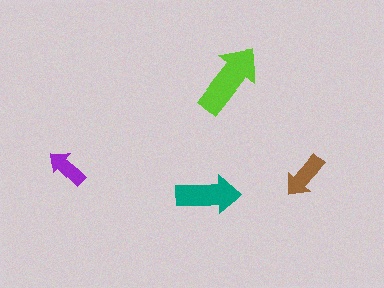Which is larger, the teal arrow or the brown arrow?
The teal one.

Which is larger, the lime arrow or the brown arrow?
The lime one.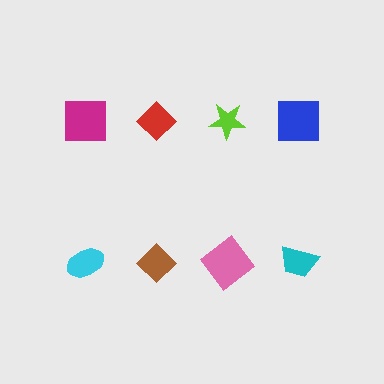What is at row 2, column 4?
A cyan trapezoid.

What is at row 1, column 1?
A magenta square.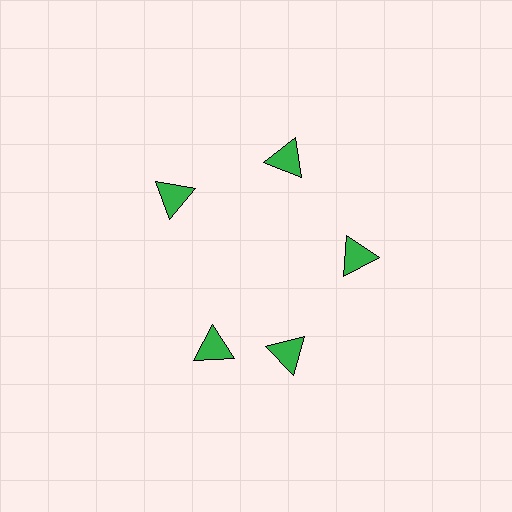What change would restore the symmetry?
The symmetry would be restored by rotating it back into even spacing with its neighbors so that all 5 triangles sit at equal angles and equal distance from the center.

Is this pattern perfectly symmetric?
No. The 5 green triangles are arranged in a ring, but one element near the 8 o'clock position is rotated out of alignment along the ring, breaking the 5-fold rotational symmetry.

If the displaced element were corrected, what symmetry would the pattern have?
It would have 5-fold rotational symmetry — the pattern would map onto itself every 72 degrees.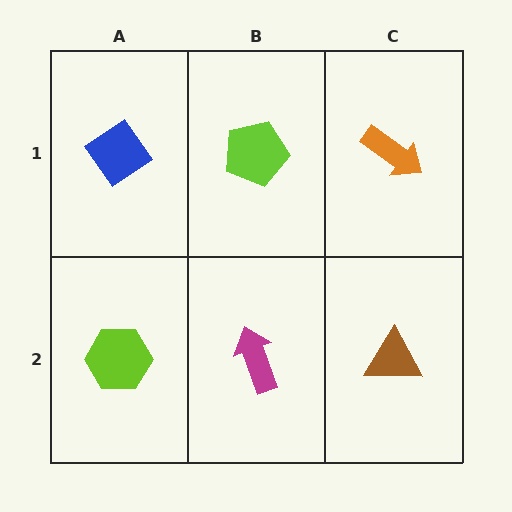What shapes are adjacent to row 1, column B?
A magenta arrow (row 2, column B), a blue diamond (row 1, column A), an orange arrow (row 1, column C).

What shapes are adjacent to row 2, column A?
A blue diamond (row 1, column A), a magenta arrow (row 2, column B).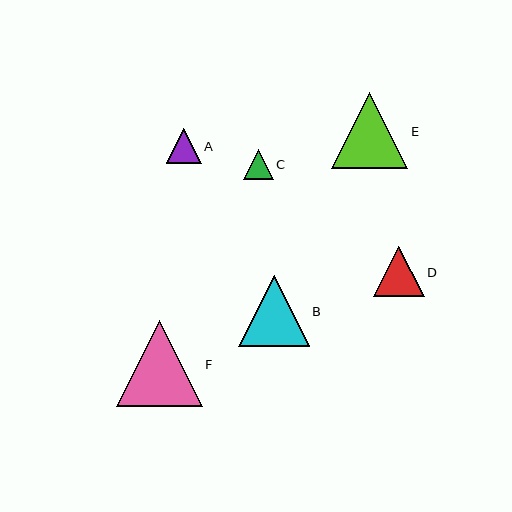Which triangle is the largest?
Triangle F is the largest with a size of approximately 86 pixels.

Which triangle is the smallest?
Triangle C is the smallest with a size of approximately 30 pixels.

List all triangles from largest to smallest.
From largest to smallest: F, E, B, D, A, C.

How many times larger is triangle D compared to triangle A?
Triangle D is approximately 1.4 times the size of triangle A.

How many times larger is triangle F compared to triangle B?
Triangle F is approximately 1.2 times the size of triangle B.